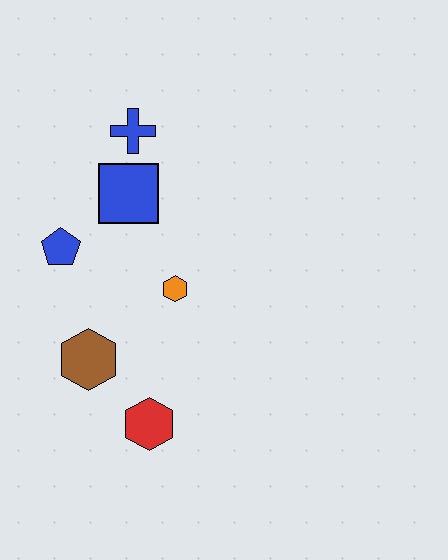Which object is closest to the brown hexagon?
The red hexagon is closest to the brown hexagon.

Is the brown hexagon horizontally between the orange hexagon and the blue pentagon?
Yes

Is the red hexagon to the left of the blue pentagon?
No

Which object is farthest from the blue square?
The red hexagon is farthest from the blue square.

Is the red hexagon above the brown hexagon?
No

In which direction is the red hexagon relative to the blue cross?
The red hexagon is below the blue cross.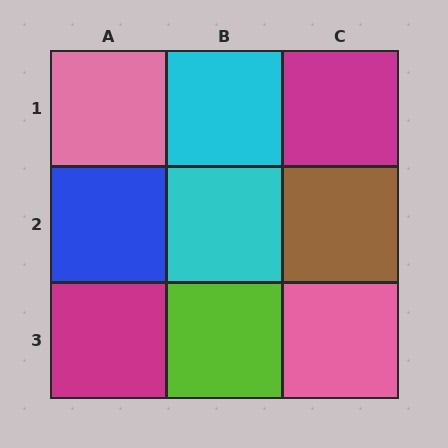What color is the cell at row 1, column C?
Magenta.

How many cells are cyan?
2 cells are cyan.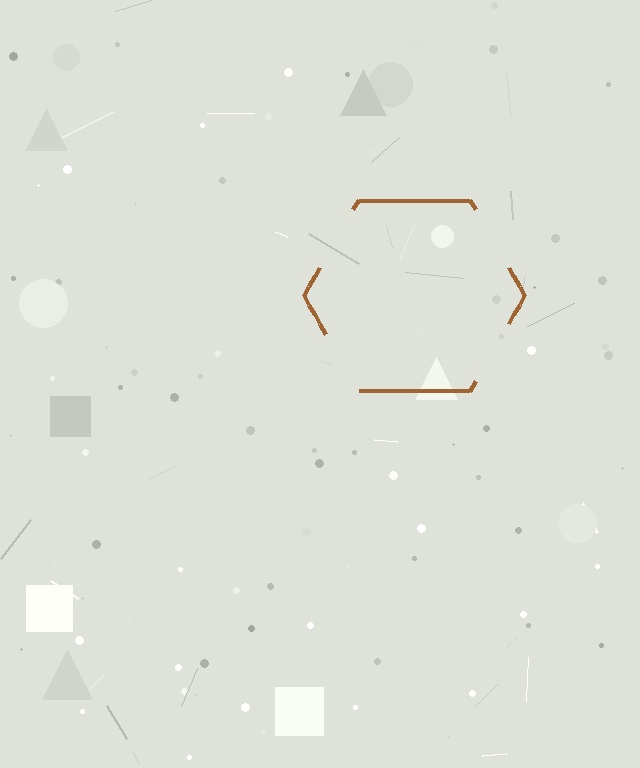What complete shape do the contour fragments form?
The contour fragments form a hexagon.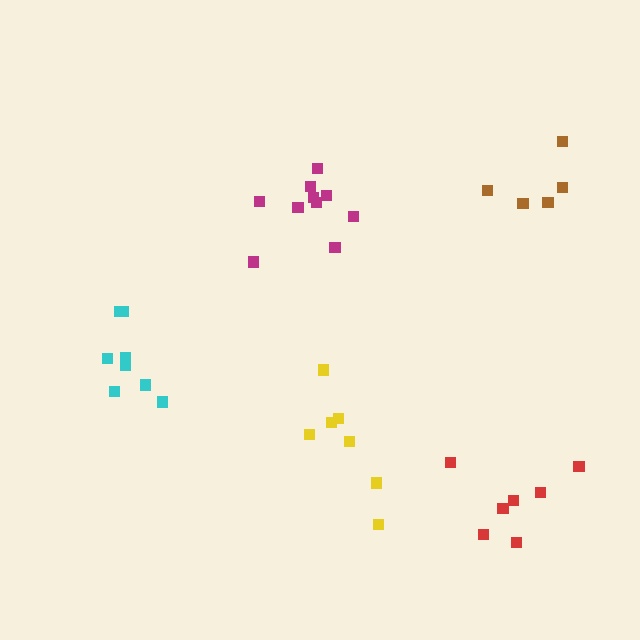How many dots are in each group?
Group 1: 8 dots, Group 2: 10 dots, Group 3: 7 dots, Group 4: 5 dots, Group 5: 7 dots (37 total).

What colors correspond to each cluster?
The clusters are colored: cyan, magenta, yellow, brown, red.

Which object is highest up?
The brown cluster is topmost.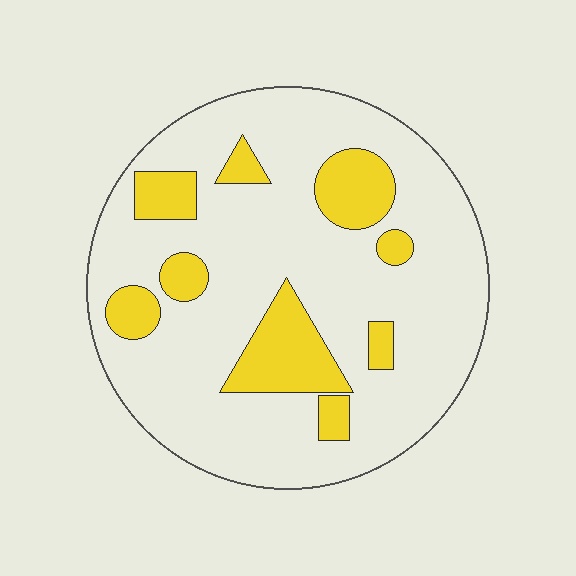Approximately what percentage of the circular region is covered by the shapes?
Approximately 20%.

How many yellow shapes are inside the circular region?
9.